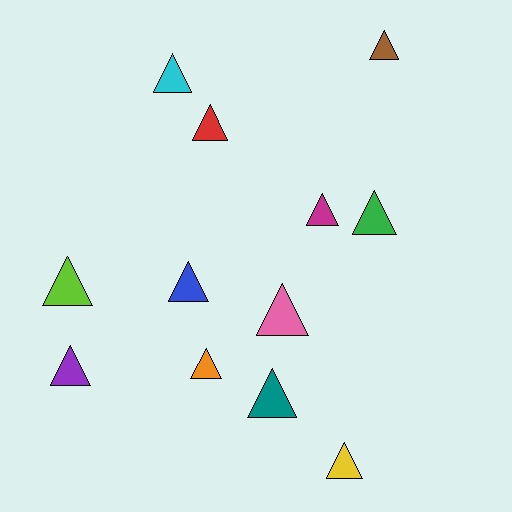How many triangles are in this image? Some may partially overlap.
There are 12 triangles.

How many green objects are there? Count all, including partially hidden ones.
There is 1 green object.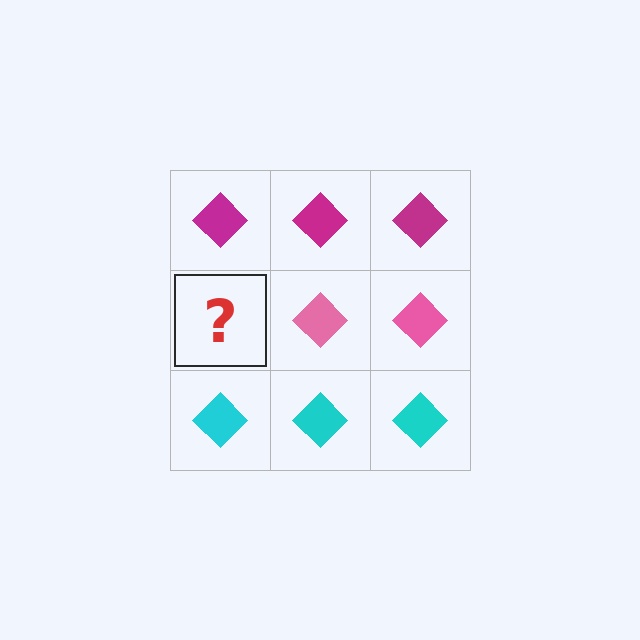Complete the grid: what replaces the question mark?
The question mark should be replaced with a pink diamond.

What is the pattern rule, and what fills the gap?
The rule is that each row has a consistent color. The gap should be filled with a pink diamond.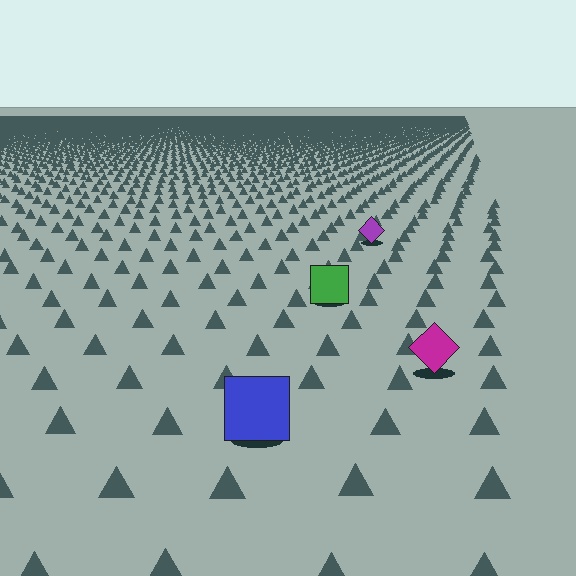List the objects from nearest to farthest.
From nearest to farthest: the blue square, the magenta diamond, the green square, the purple diamond.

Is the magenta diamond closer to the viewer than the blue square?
No. The blue square is closer — you can tell from the texture gradient: the ground texture is coarser near it.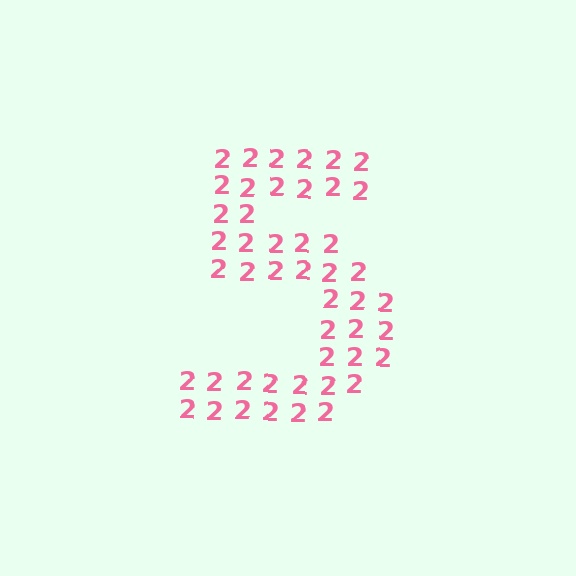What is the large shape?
The large shape is the digit 5.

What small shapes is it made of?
It is made of small digit 2's.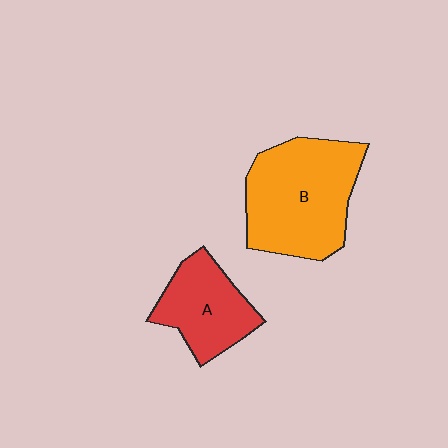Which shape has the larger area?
Shape B (orange).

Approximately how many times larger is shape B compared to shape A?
Approximately 1.7 times.